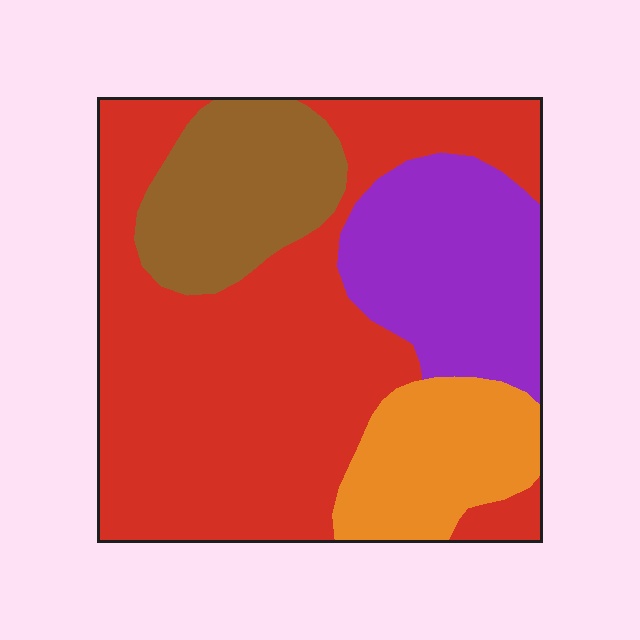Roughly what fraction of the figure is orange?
Orange takes up about one eighth (1/8) of the figure.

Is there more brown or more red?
Red.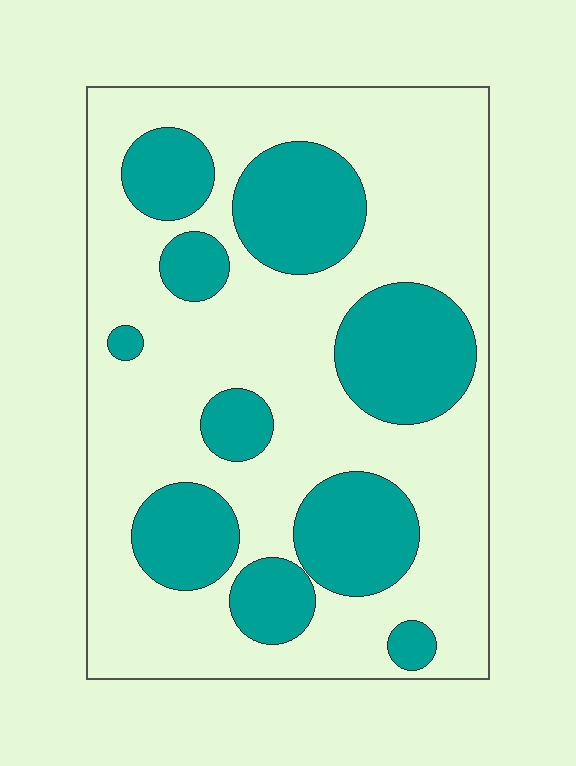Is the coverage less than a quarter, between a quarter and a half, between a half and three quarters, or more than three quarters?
Between a quarter and a half.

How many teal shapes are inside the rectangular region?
10.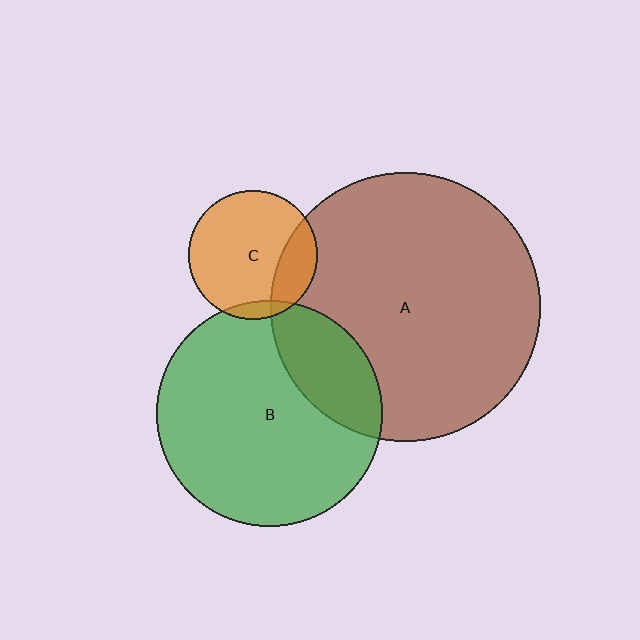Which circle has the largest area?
Circle A (brown).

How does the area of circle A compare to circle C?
Approximately 4.4 times.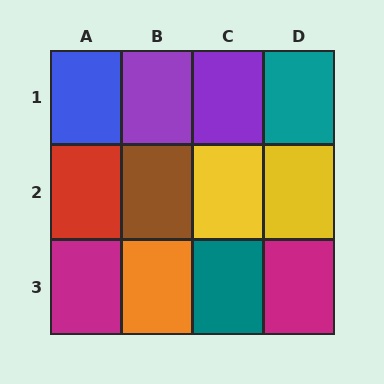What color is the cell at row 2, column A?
Red.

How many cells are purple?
2 cells are purple.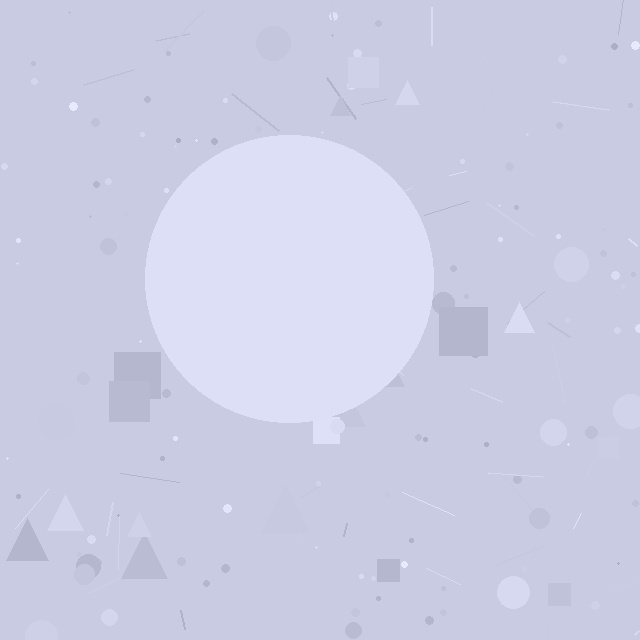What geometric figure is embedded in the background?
A circle is embedded in the background.